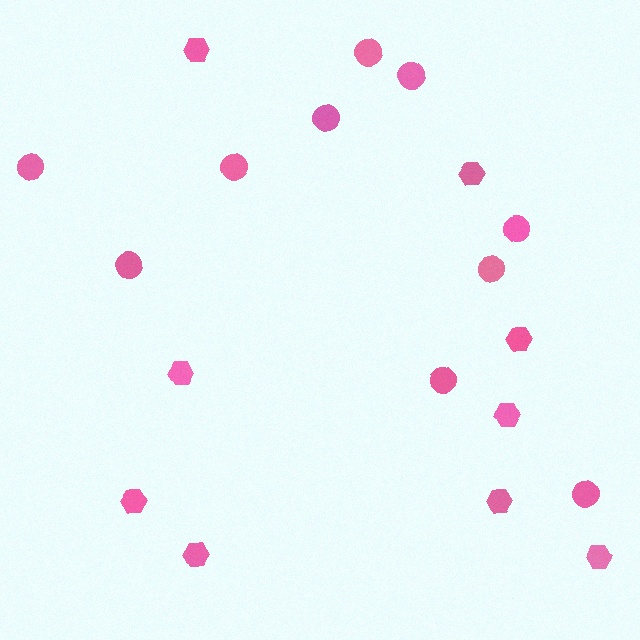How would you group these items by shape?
There are 2 groups: one group of hexagons (9) and one group of circles (10).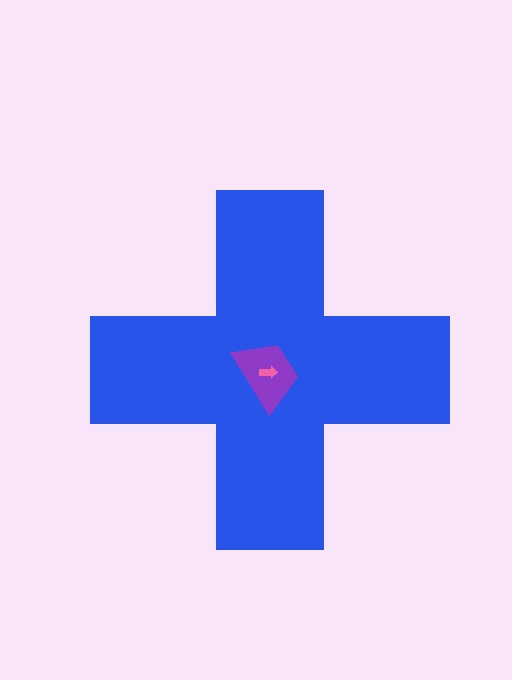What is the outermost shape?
The blue cross.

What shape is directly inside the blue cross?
The purple trapezoid.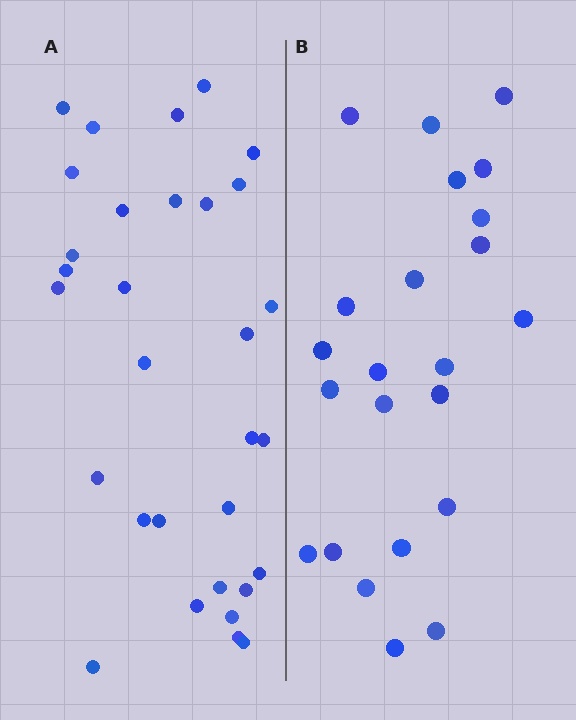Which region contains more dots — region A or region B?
Region A (the left region) has more dots.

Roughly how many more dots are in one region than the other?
Region A has roughly 8 or so more dots than region B.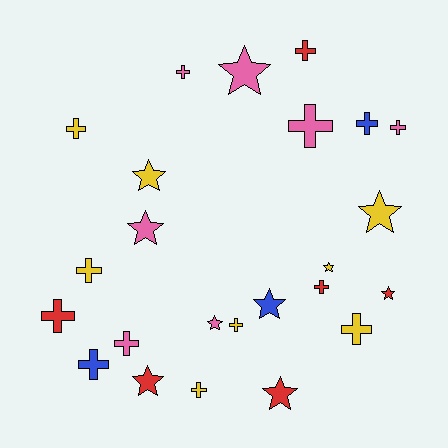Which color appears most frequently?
Yellow, with 8 objects.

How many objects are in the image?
There are 24 objects.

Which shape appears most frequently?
Cross, with 14 objects.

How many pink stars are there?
There are 3 pink stars.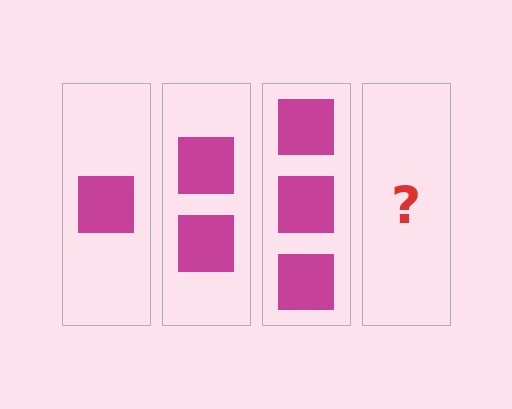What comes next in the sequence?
The next element should be 4 squares.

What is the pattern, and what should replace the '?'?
The pattern is that each step adds one more square. The '?' should be 4 squares.